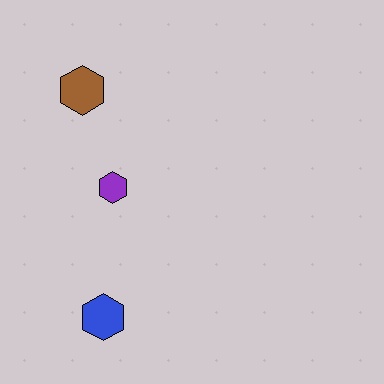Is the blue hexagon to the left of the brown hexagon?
No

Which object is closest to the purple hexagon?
The brown hexagon is closest to the purple hexagon.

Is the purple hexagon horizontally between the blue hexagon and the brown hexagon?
No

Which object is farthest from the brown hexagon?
The blue hexagon is farthest from the brown hexagon.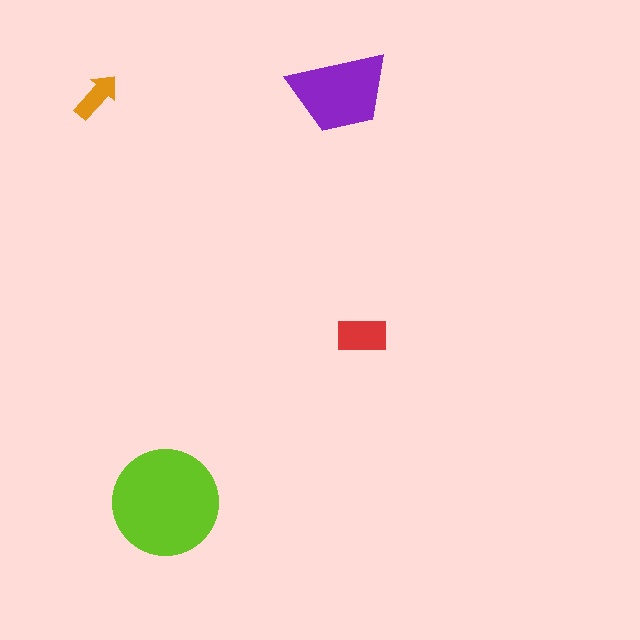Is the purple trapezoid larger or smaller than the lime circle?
Smaller.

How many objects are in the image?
There are 4 objects in the image.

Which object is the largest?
The lime circle.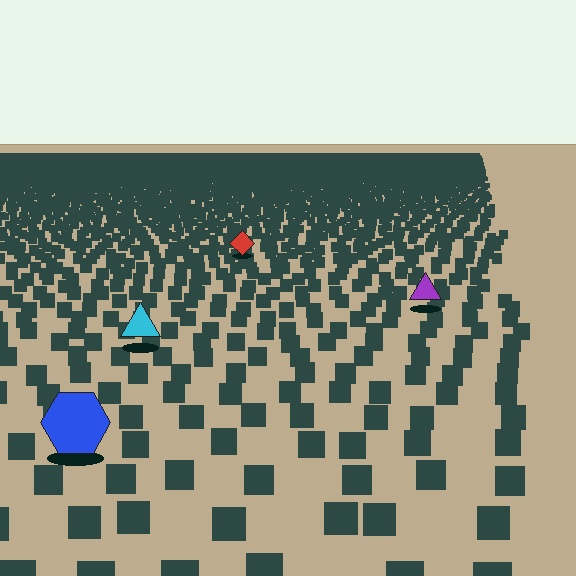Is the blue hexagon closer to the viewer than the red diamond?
Yes. The blue hexagon is closer — you can tell from the texture gradient: the ground texture is coarser near it.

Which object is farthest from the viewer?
The red diamond is farthest from the viewer. It appears smaller and the ground texture around it is denser.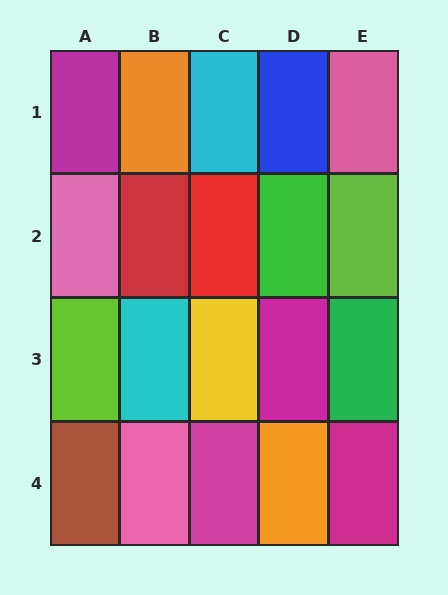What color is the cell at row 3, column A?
Lime.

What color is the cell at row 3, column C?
Yellow.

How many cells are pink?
3 cells are pink.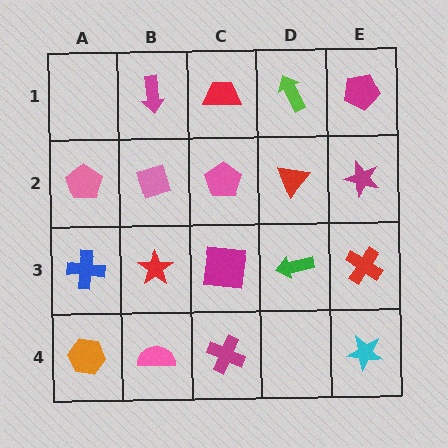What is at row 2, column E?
A magenta star.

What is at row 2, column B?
A pink diamond.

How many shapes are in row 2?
5 shapes.